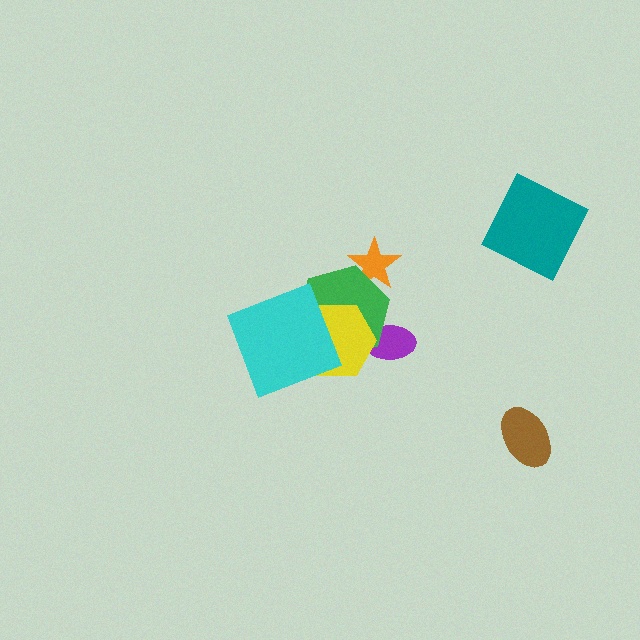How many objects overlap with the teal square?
0 objects overlap with the teal square.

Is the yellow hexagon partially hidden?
Yes, it is partially covered by another shape.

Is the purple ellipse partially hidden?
Yes, it is partially covered by another shape.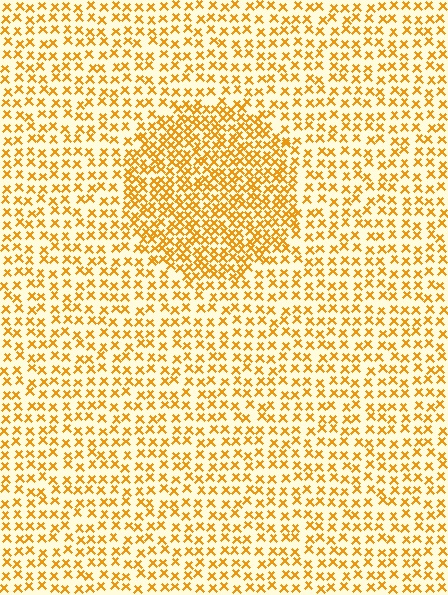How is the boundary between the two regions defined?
The boundary is defined by a change in element density (approximately 1.9x ratio). All elements are the same color, size, and shape.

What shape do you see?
I see a circle.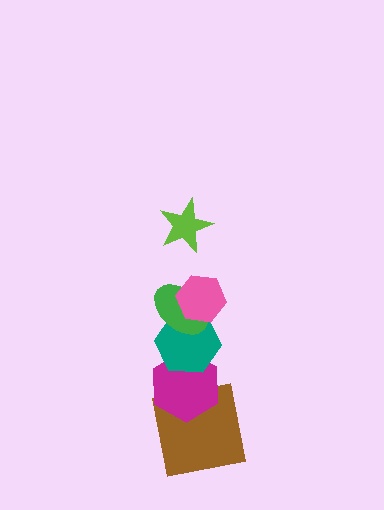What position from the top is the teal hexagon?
The teal hexagon is 4th from the top.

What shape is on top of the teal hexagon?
The green ellipse is on top of the teal hexagon.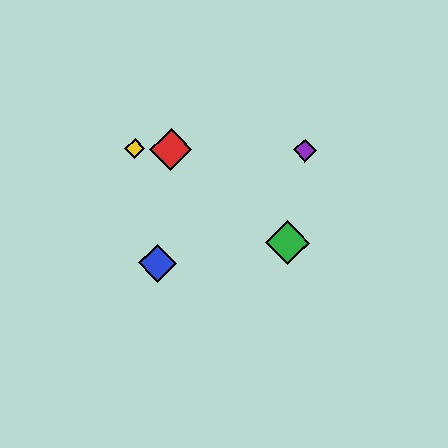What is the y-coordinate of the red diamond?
The red diamond is at y≈149.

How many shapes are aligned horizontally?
3 shapes (the red diamond, the yellow diamond, the purple diamond) are aligned horizontally.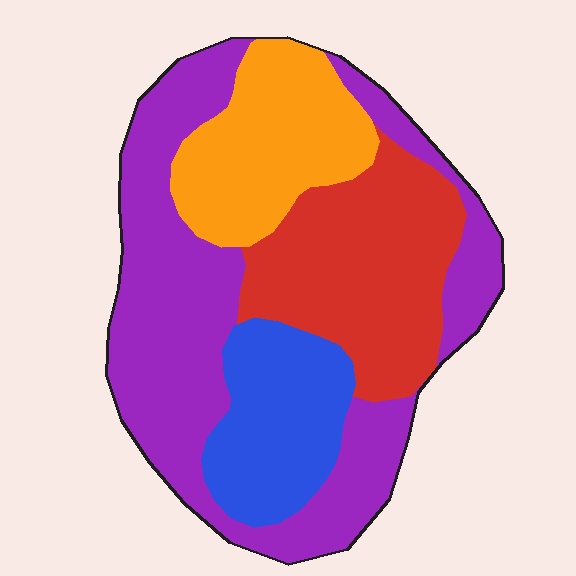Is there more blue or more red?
Red.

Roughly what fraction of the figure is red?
Red covers 24% of the figure.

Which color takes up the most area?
Purple, at roughly 40%.